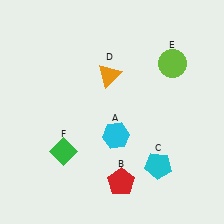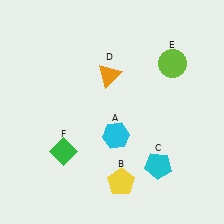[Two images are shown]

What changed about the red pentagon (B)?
In Image 1, B is red. In Image 2, it changed to yellow.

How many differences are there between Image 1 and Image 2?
There is 1 difference between the two images.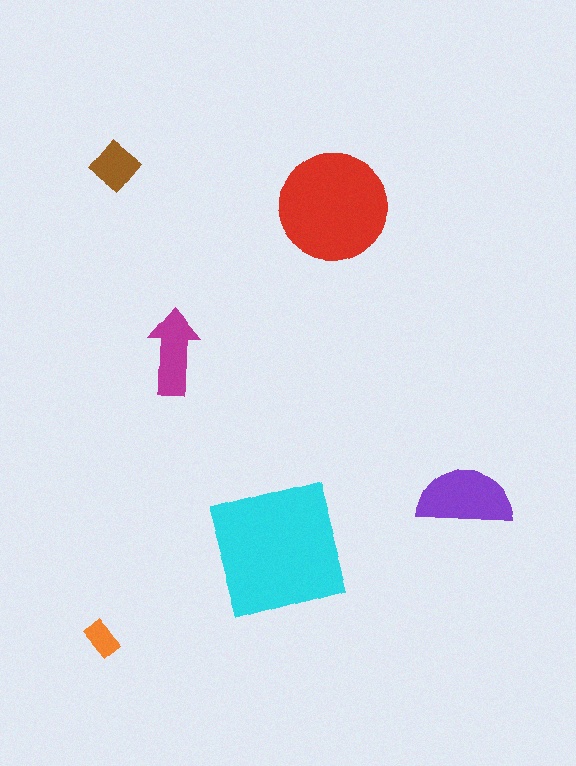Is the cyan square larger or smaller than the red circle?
Larger.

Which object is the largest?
The cyan square.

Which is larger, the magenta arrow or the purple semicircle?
The purple semicircle.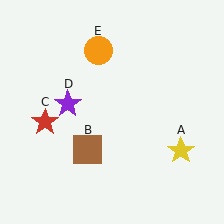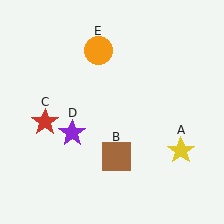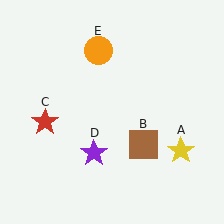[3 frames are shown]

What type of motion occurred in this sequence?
The brown square (object B), purple star (object D) rotated counterclockwise around the center of the scene.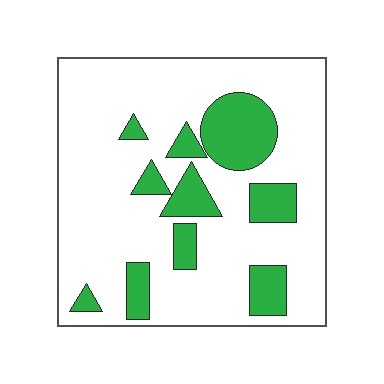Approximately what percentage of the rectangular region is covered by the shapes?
Approximately 20%.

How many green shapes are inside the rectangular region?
10.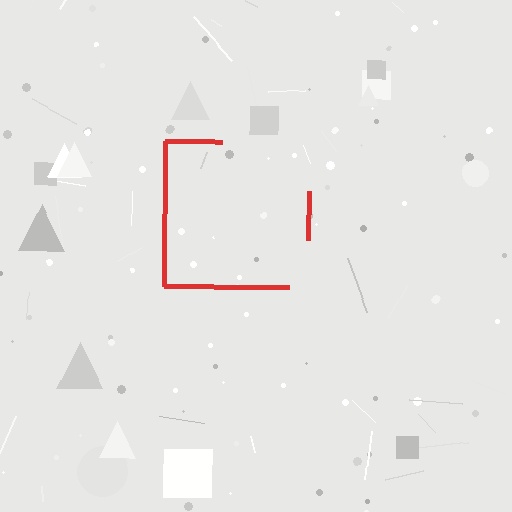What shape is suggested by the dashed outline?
The dashed outline suggests a square.